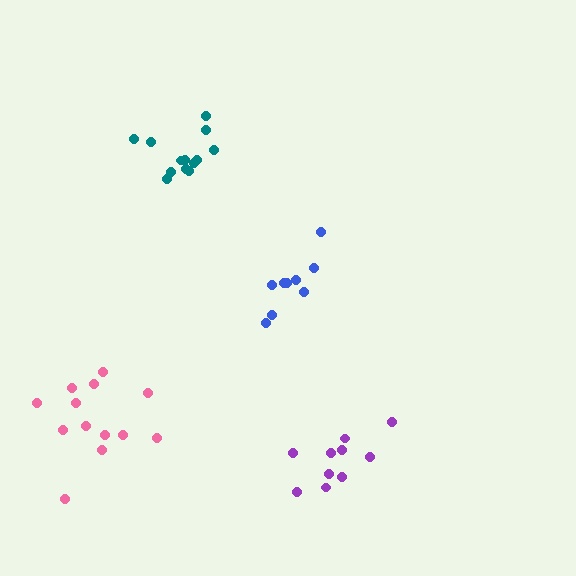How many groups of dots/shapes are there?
There are 4 groups.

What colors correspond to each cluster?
The clusters are colored: teal, purple, blue, pink.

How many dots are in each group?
Group 1: 13 dots, Group 2: 10 dots, Group 3: 9 dots, Group 4: 13 dots (45 total).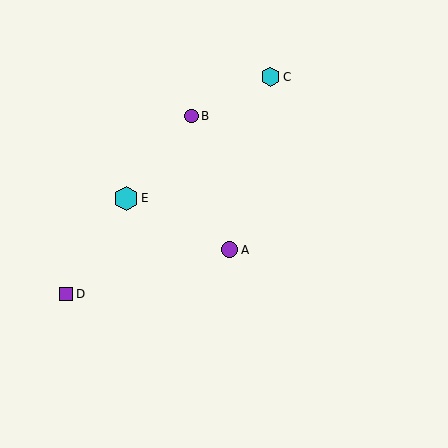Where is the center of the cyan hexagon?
The center of the cyan hexagon is at (271, 77).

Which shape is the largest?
The cyan hexagon (labeled E) is the largest.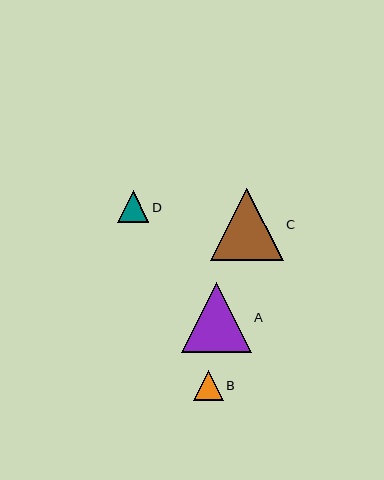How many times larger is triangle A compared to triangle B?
Triangle A is approximately 2.3 times the size of triangle B.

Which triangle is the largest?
Triangle C is the largest with a size of approximately 72 pixels.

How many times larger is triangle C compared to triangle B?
Triangle C is approximately 2.4 times the size of triangle B.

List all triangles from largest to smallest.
From largest to smallest: C, A, D, B.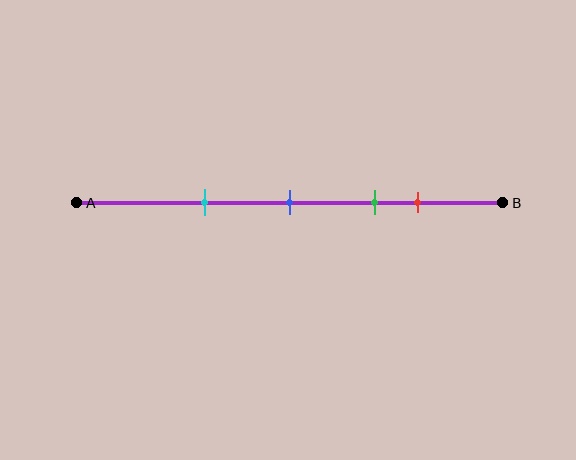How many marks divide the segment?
There are 4 marks dividing the segment.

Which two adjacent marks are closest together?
The green and red marks are the closest adjacent pair.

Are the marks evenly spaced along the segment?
No, the marks are not evenly spaced.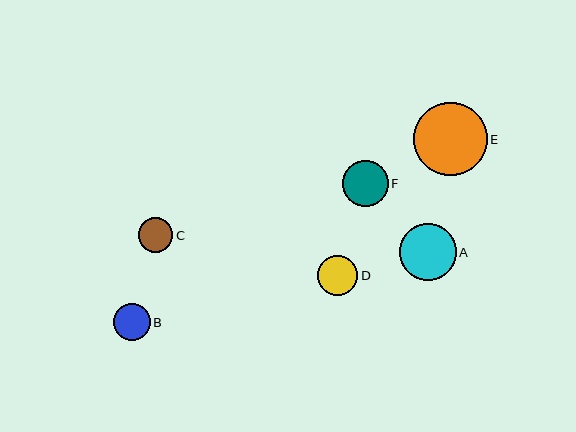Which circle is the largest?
Circle E is the largest with a size of approximately 73 pixels.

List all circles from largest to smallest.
From largest to smallest: E, A, F, D, B, C.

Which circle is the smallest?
Circle C is the smallest with a size of approximately 35 pixels.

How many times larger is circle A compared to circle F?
Circle A is approximately 1.2 times the size of circle F.